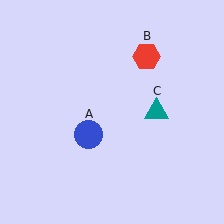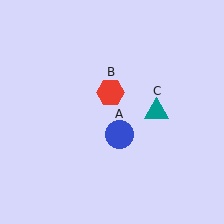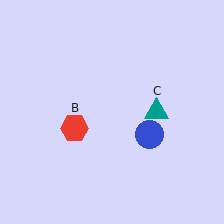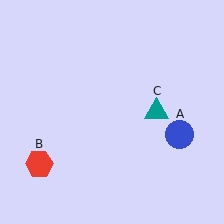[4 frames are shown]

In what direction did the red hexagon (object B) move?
The red hexagon (object B) moved down and to the left.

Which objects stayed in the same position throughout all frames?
Teal triangle (object C) remained stationary.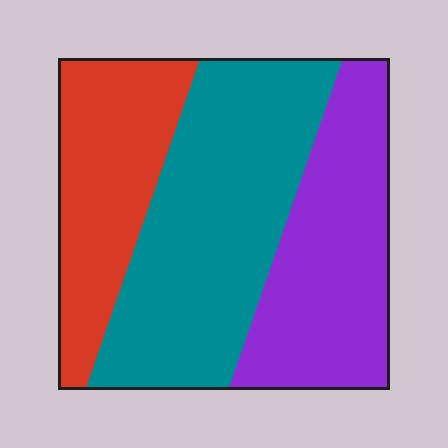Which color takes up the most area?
Teal, at roughly 45%.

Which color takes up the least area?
Red, at roughly 25%.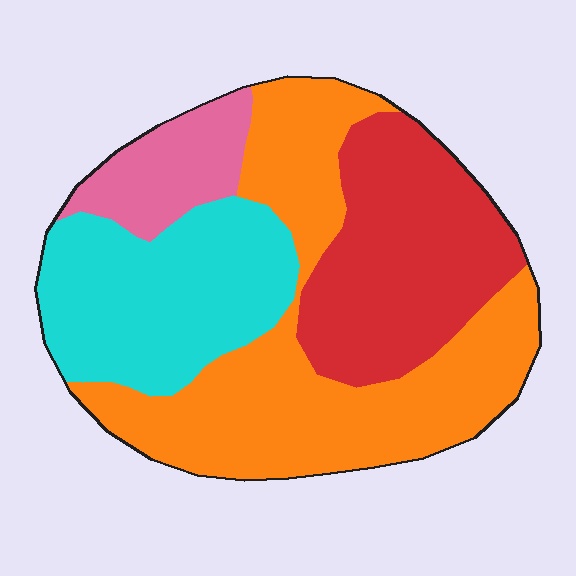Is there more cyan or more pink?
Cyan.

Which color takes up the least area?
Pink, at roughly 10%.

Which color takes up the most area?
Orange, at roughly 40%.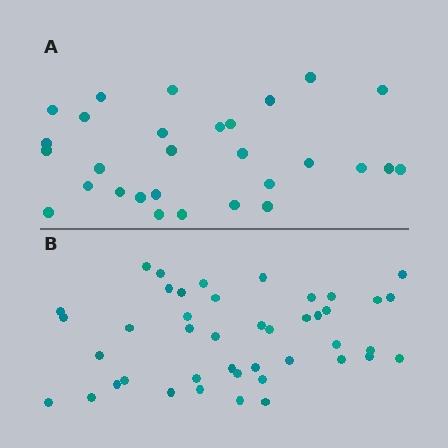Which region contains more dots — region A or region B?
Region B (the bottom region) has more dots.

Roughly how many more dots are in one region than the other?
Region B has approximately 15 more dots than region A.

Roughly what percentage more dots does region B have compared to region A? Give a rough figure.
About 50% more.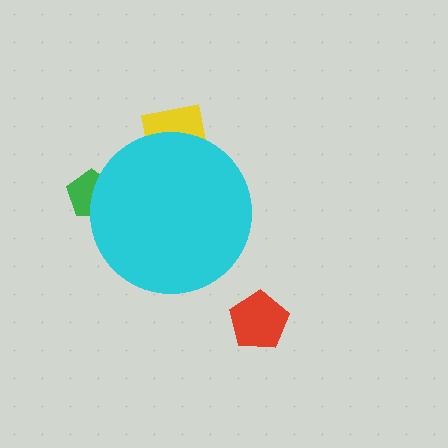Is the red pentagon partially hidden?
No, the red pentagon is fully visible.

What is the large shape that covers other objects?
A cyan circle.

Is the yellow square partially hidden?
Yes, the yellow square is partially hidden behind the cyan circle.